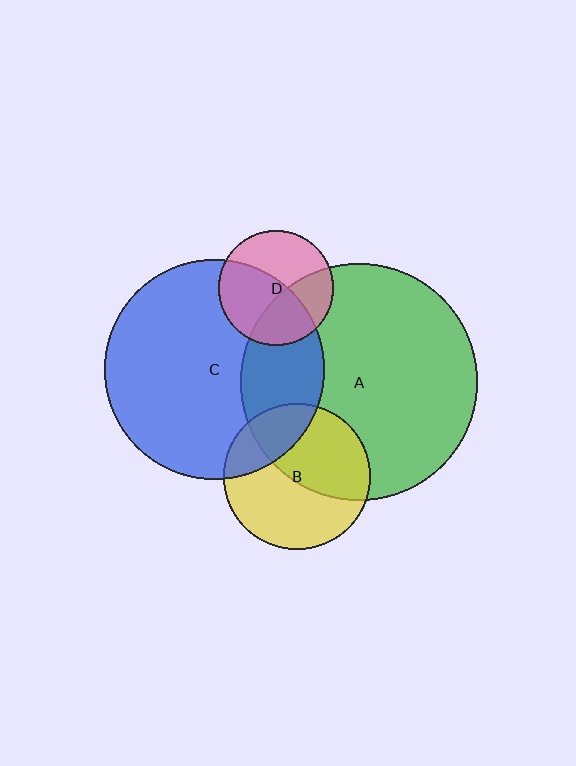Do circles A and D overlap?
Yes.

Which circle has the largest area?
Circle A (green).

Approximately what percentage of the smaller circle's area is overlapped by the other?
Approximately 35%.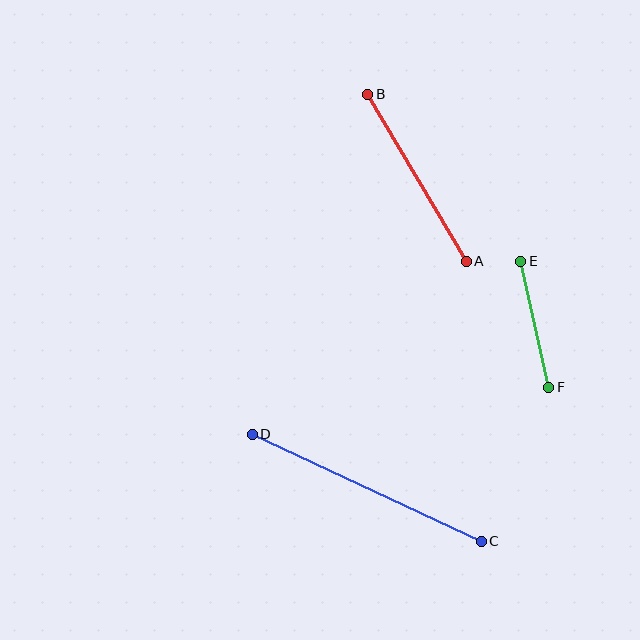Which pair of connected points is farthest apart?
Points C and D are farthest apart.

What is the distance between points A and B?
The distance is approximately 194 pixels.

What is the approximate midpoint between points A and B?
The midpoint is at approximately (417, 178) pixels.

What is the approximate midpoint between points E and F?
The midpoint is at approximately (535, 324) pixels.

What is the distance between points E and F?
The distance is approximately 129 pixels.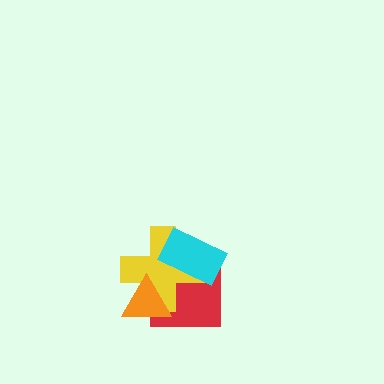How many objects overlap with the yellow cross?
3 objects overlap with the yellow cross.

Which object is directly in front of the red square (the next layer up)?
The yellow cross is directly in front of the red square.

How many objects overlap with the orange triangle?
2 objects overlap with the orange triangle.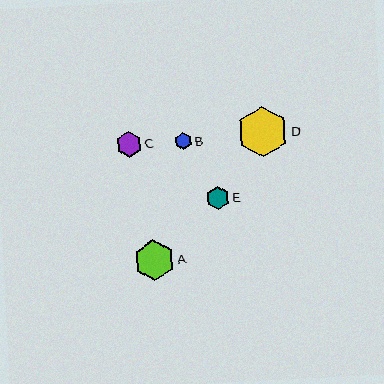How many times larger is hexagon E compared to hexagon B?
Hexagon E is approximately 1.4 times the size of hexagon B.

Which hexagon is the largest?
Hexagon D is the largest with a size of approximately 51 pixels.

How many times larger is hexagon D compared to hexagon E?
Hexagon D is approximately 2.2 times the size of hexagon E.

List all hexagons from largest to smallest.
From largest to smallest: D, A, C, E, B.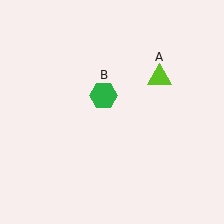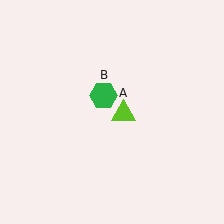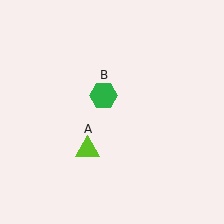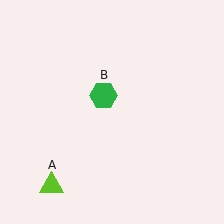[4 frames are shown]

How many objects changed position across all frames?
1 object changed position: lime triangle (object A).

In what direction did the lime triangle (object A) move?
The lime triangle (object A) moved down and to the left.